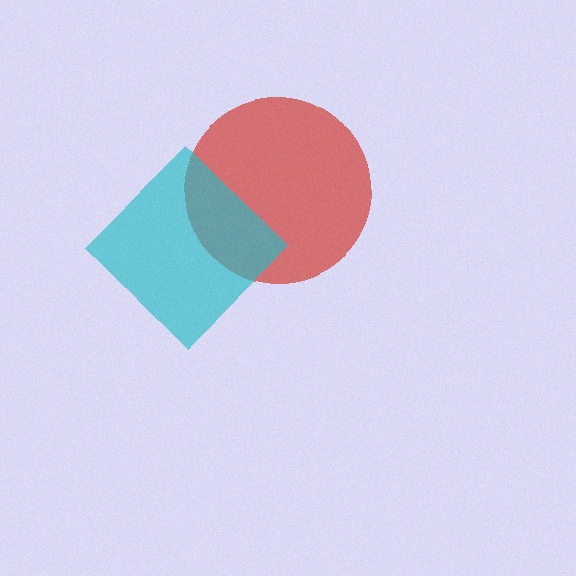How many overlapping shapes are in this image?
There are 2 overlapping shapes in the image.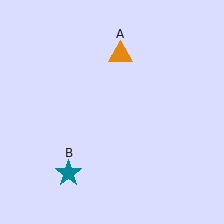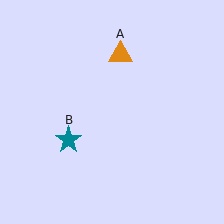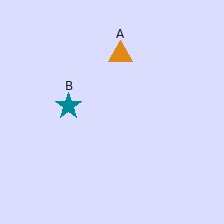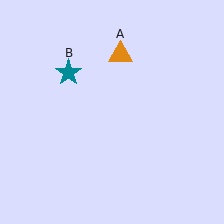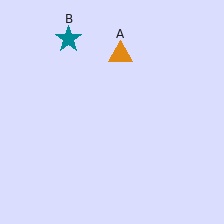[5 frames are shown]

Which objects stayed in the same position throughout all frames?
Orange triangle (object A) remained stationary.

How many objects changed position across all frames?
1 object changed position: teal star (object B).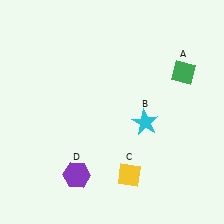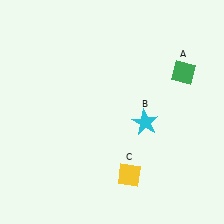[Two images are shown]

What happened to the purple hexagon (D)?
The purple hexagon (D) was removed in Image 2. It was in the bottom-left area of Image 1.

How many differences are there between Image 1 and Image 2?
There is 1 difference between the two images.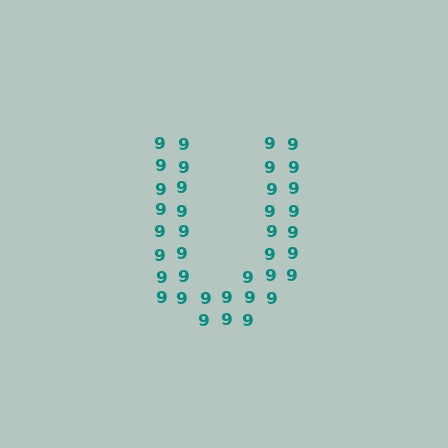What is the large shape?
The large shape is the letter U.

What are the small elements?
The small elements are digit 9's.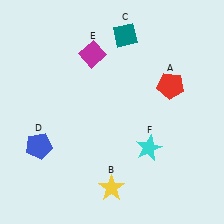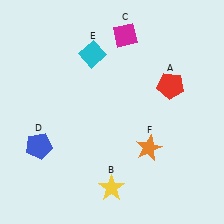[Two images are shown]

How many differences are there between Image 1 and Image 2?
There are 3 differences between the two images.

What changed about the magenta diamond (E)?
In Image 1, E is magenta. In Image 2, it changed to cyan.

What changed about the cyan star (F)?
In Image 1, F is cyan. In Image 2, it changed to orange.